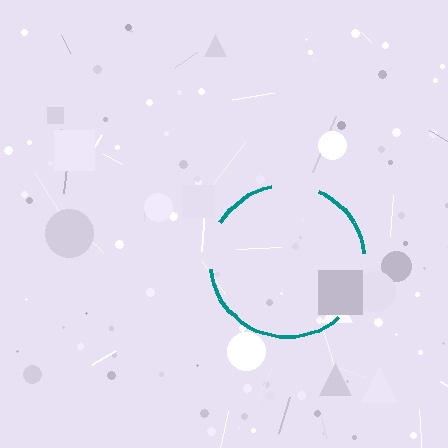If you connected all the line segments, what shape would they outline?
They would outline a circle.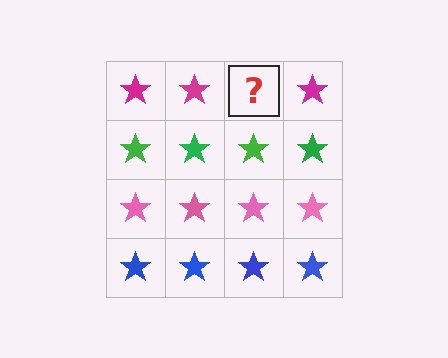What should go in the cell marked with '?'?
The missing cell should contain a magenta star.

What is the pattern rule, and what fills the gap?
The rule is that each row has a consistent color. The gap should be filled with a magenta star.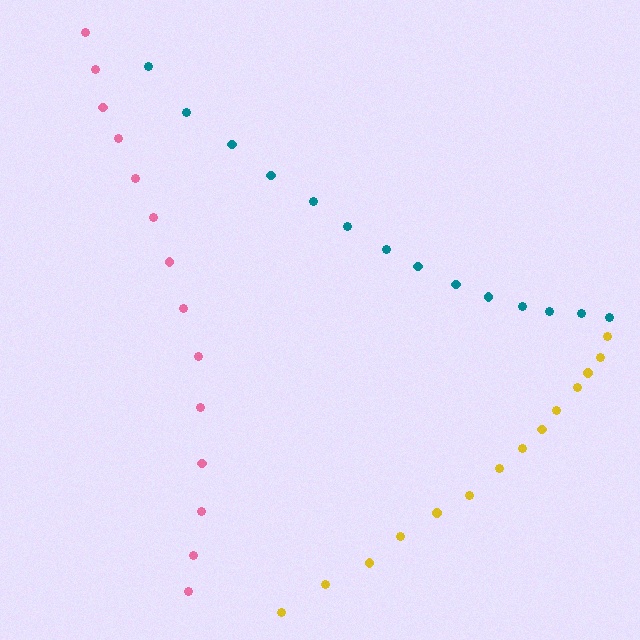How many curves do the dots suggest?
There are 3 distinct paths.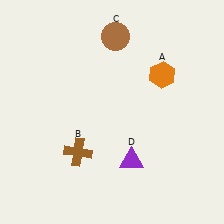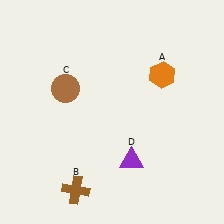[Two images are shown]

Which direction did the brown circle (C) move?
The brown circle (C) moved down.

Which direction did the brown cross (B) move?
The brown cross (B) moved down.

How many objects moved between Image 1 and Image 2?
2 objects moved between the two images.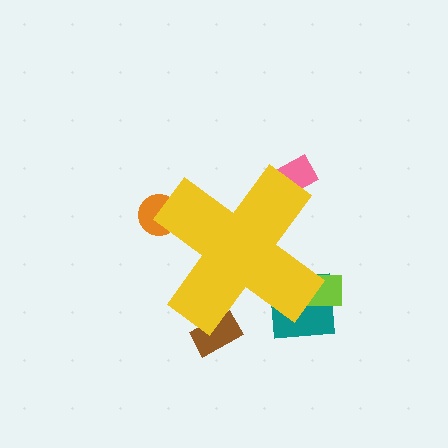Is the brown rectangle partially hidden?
Yes, the brown rectangle is partially hidden behind the yellow cross.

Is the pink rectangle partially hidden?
Yes, the pink rectangle is partially hidden behind the yellow cross.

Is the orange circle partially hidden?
Yes, the orange circle is partially hidden behind the yellow cross.